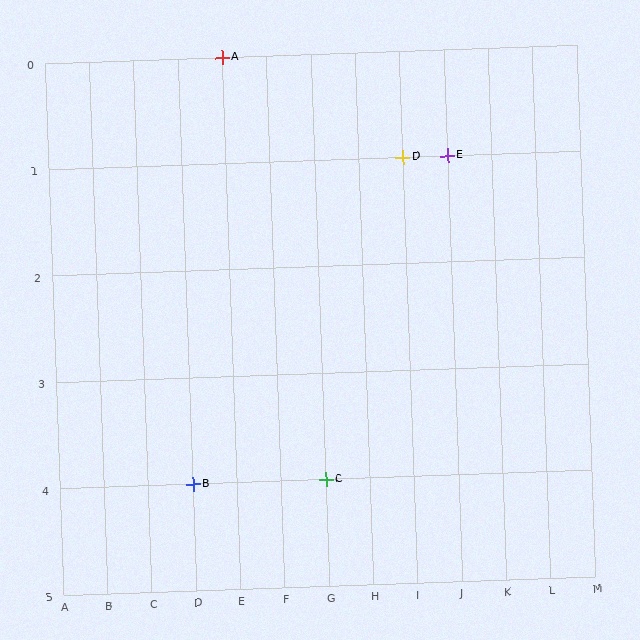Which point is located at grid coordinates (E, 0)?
Point A is at (E, 0).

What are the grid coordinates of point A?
Point A is at grid coordinates (E, 0).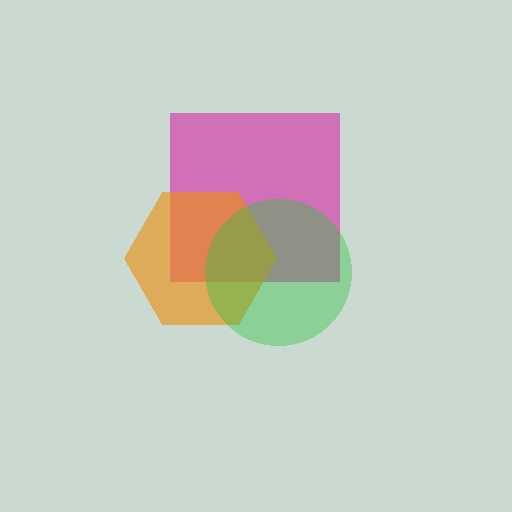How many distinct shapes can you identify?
There are 3 distinct shapes: a magenta square, an orange hexagon, a green circle.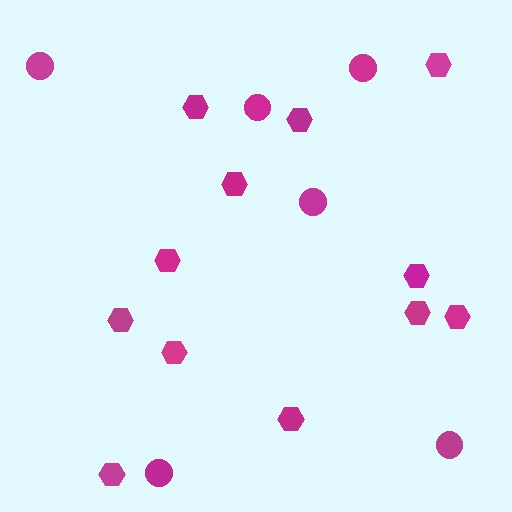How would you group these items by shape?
There are 2 groups: one group of hexagons (12) and one group of circles (6).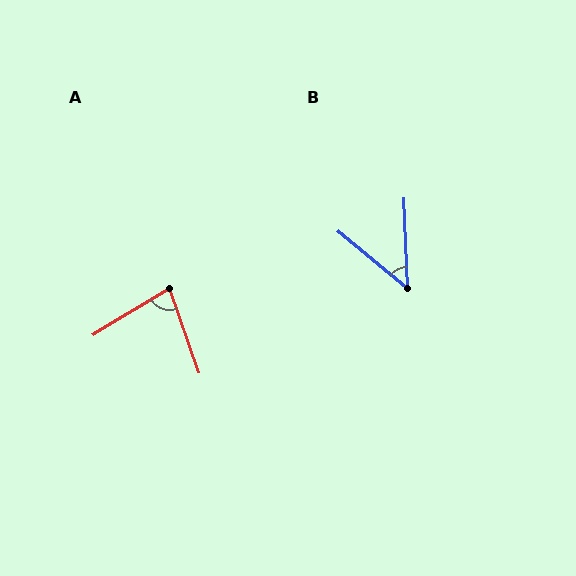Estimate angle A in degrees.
Approximately 78 degrees.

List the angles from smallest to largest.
B (48°), A (78°).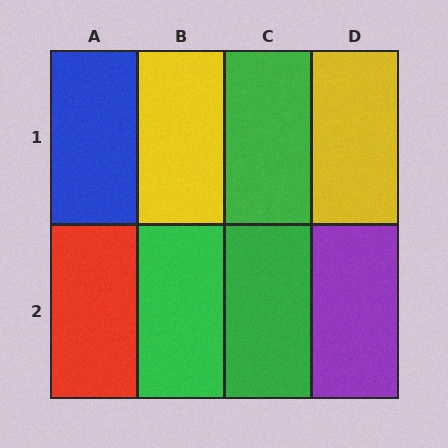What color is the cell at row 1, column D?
Yellow.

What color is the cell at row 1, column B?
Yellow.